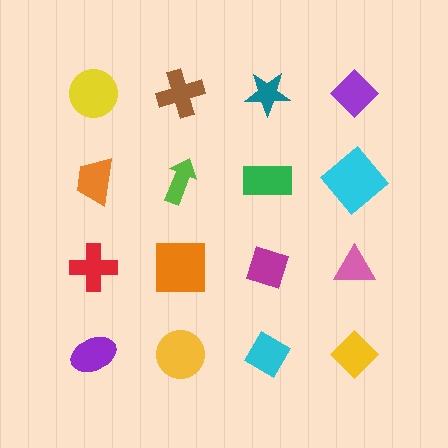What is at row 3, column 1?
A red cross.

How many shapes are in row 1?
4 shapes.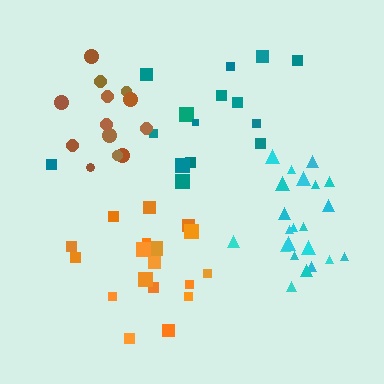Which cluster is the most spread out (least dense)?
Teal.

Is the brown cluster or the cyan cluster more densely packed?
Cyan.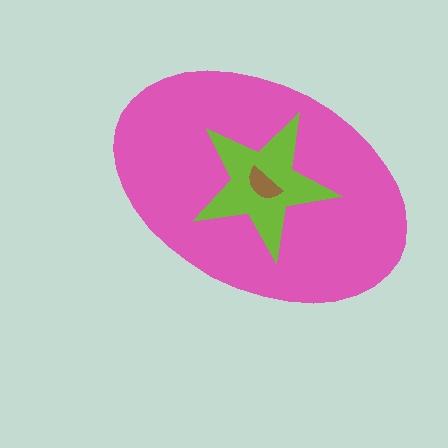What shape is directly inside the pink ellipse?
The lime star.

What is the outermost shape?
The pink ellipse.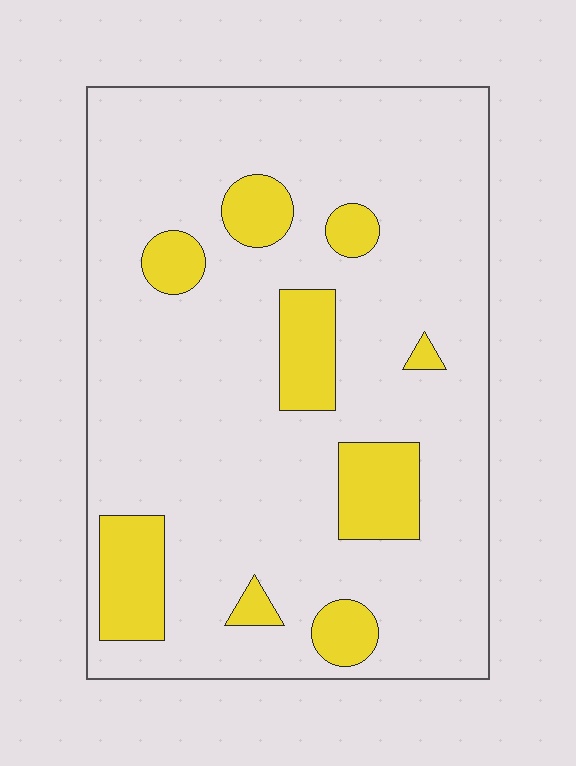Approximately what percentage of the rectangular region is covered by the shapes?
Approximately 15%.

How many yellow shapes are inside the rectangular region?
9.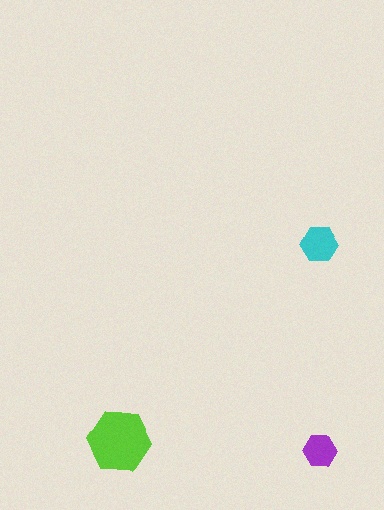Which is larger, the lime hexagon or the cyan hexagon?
The lime one.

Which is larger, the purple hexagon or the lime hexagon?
The lime one.